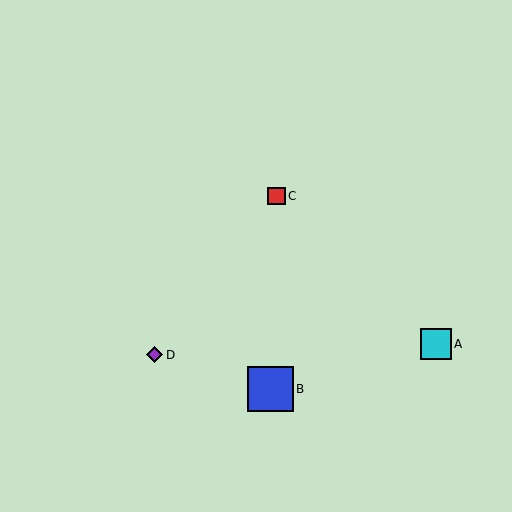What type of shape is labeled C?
Shape C is a red square.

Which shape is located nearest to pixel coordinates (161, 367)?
The purple diamond (labeled D) at (154, 355) is nearest to that location.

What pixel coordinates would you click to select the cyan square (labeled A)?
Click at (436, 344) to select the cyan square A.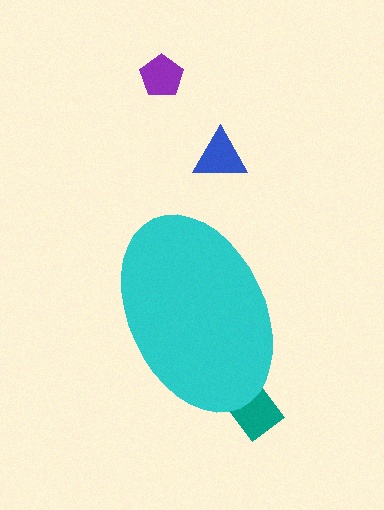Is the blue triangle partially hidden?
No, the blue triangle is fully visible.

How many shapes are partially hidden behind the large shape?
1 shape is partially hidden.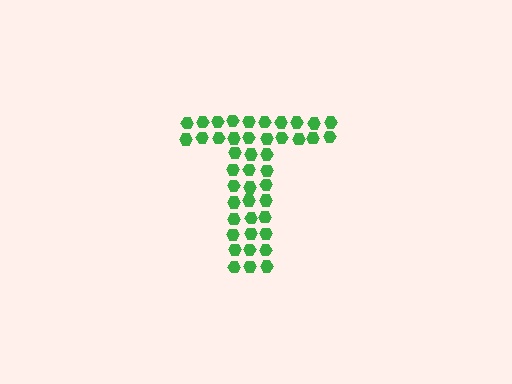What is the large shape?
The large shape is the letter T.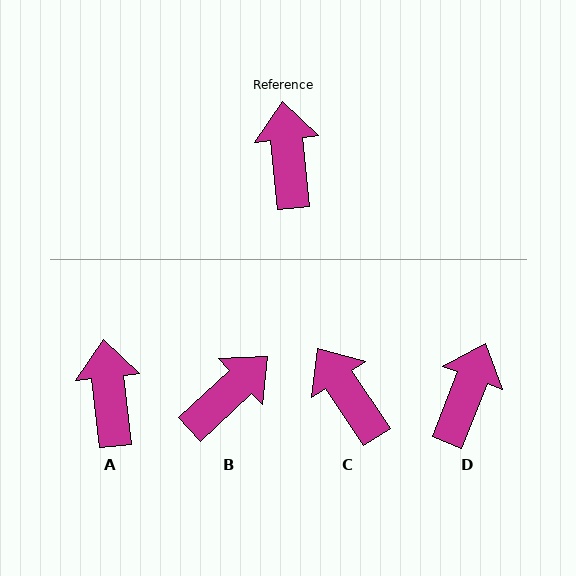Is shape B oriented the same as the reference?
No, it is off by about 53 degrees.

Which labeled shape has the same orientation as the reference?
A.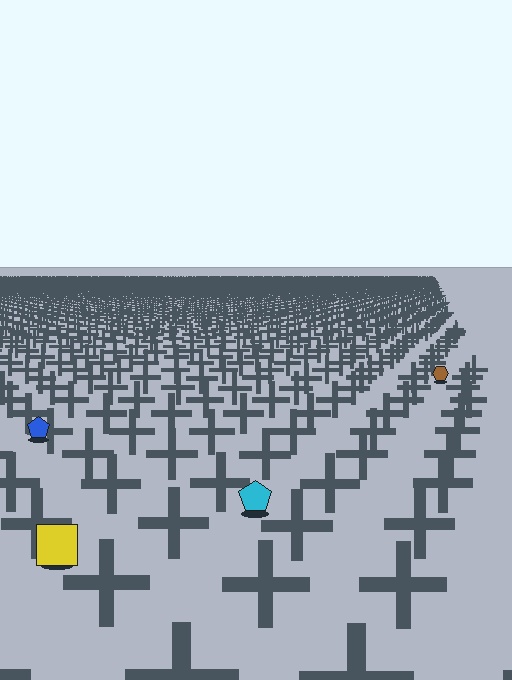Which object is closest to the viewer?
The yellow square is closest. The texture marks near it are larger and more spread out.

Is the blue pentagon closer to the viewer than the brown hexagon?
Yes. The blue pentagon is closer — you can tell from the texture gradient: the ground texture is coarser near it.